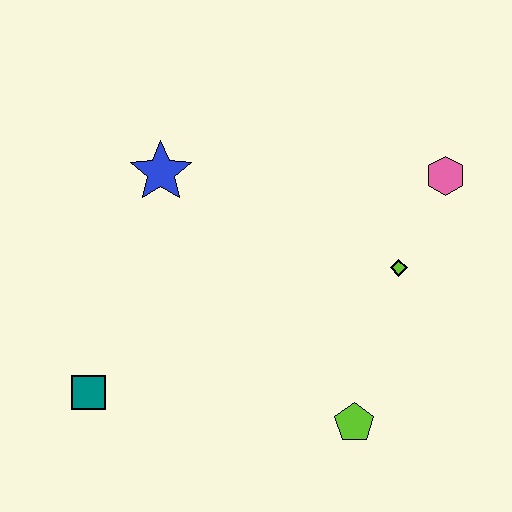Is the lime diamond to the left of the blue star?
No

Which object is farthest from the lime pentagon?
The blue star is farthest from the lime pentagon.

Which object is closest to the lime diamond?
The pink hexagon is closest to the lime diamond.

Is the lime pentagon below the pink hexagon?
Yes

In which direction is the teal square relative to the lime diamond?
The teal square is to the left of the lime diamond.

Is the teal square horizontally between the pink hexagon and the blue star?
No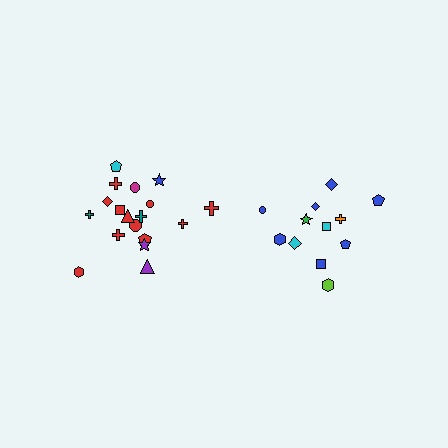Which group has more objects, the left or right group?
The left group.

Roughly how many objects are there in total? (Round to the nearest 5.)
Roughly 30 objects in total.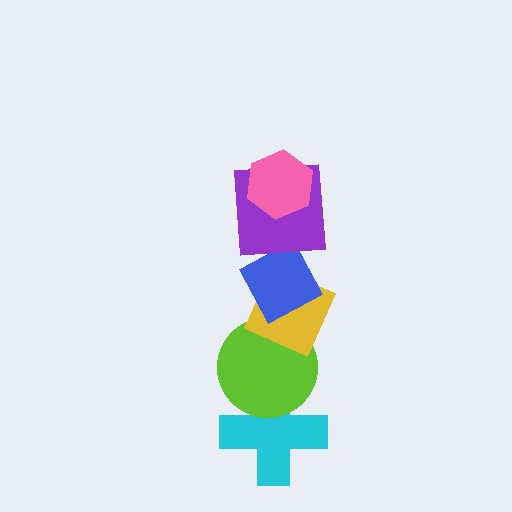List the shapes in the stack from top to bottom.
From top to bottom: the pink hexagon, the purple square, the blue diamond, the yellow diamond, the lime circle, the cyan cross.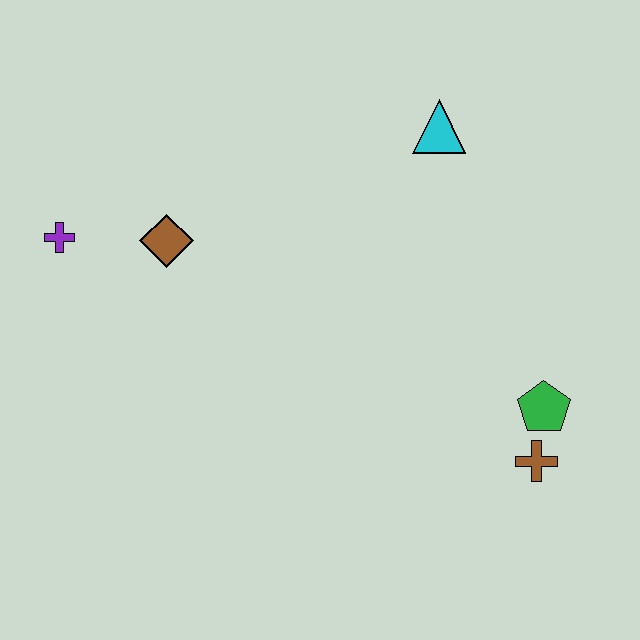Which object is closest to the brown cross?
The green pentagon is closest to the brown cross.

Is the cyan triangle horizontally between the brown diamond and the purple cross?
No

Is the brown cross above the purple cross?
No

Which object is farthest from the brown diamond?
The brown cross is farthest from the brown diamond.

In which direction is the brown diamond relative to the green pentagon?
The brown diamond is to the left of the green pentagon.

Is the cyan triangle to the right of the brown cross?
No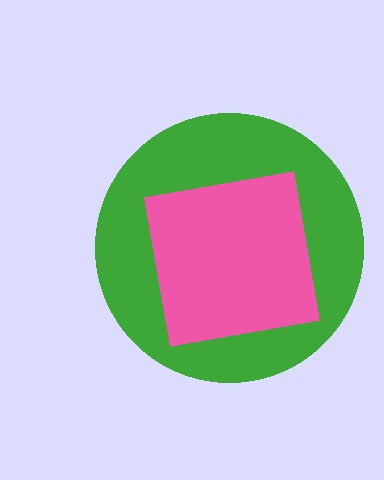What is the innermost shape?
The pink square.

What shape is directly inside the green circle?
The pink square.